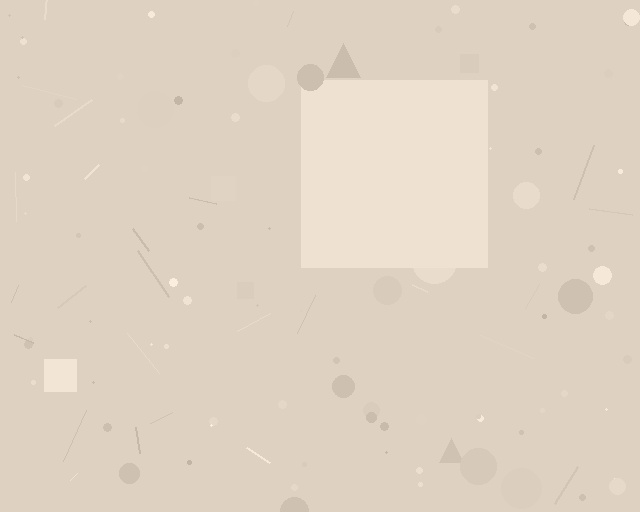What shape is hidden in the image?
A square is hidden in the image.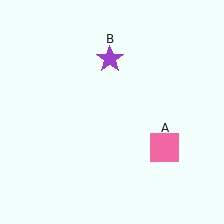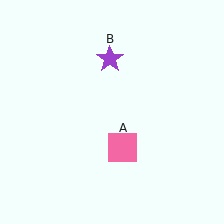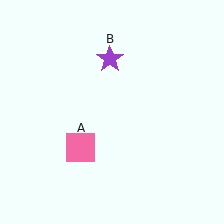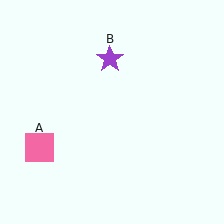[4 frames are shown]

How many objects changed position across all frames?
1 object changed position: pink square (object A).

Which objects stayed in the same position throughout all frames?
Purple star (object B) remained stationary.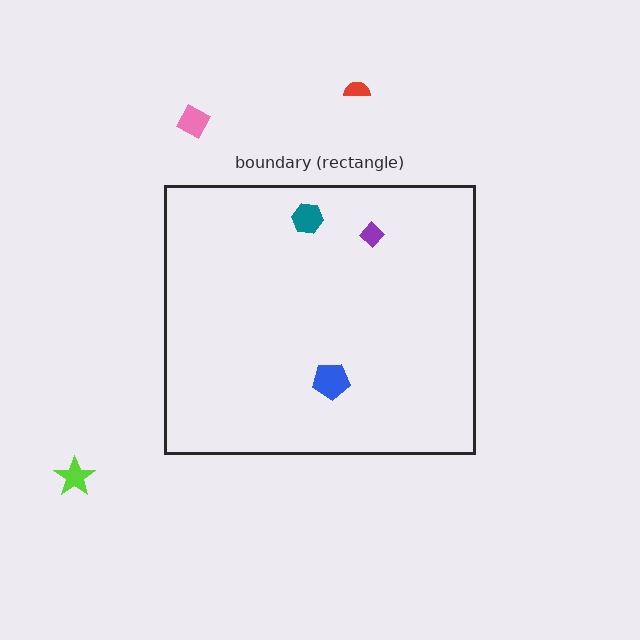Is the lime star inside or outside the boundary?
Outside.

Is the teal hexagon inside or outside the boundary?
Inside.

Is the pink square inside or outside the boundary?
Outside.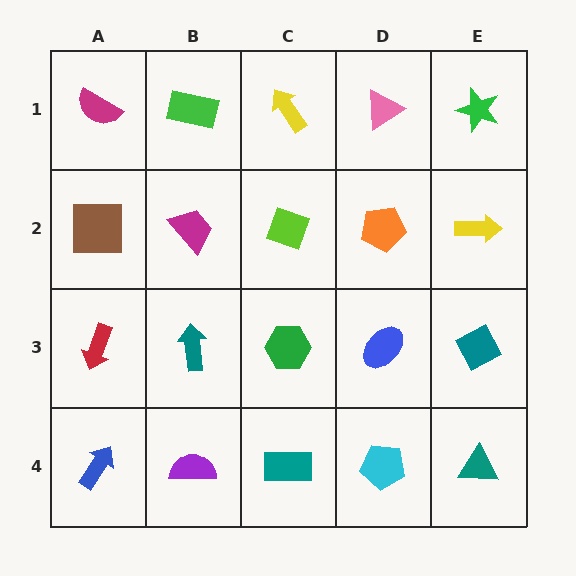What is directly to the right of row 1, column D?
A green star.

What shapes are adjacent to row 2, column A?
A magenta semicircle (row 1, column A), a red arrow (row 3, column A), a magenta trapezoid (row 2, column B).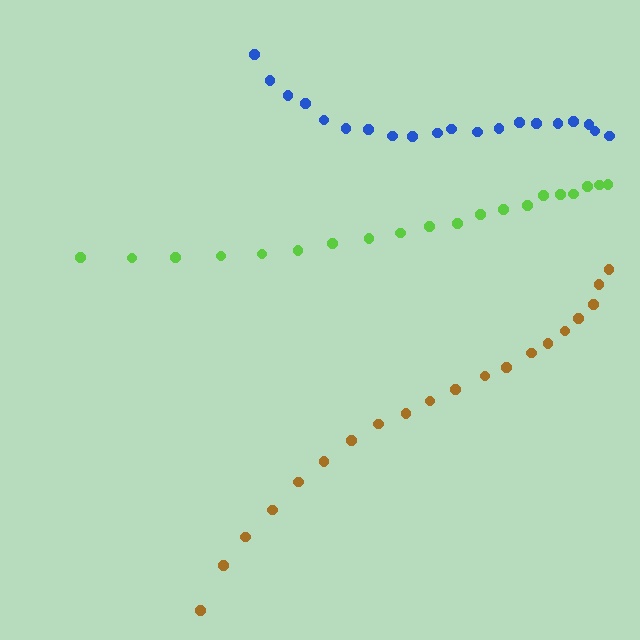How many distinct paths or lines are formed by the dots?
There are 3 distinct paths.